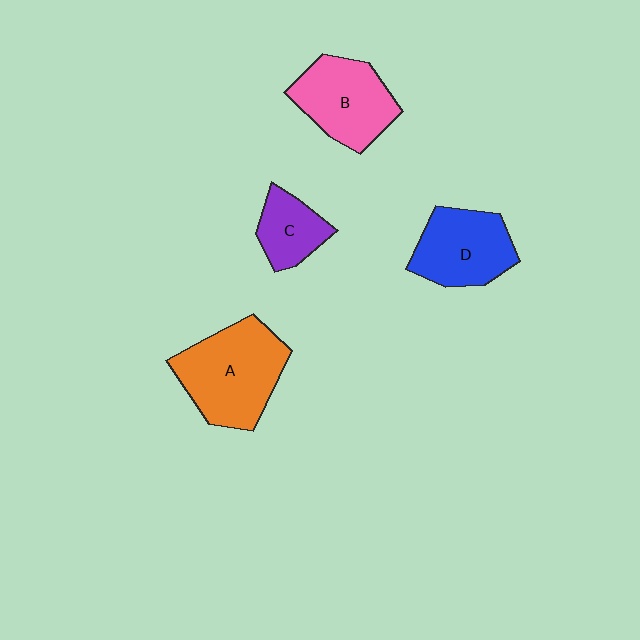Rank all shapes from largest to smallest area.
From largest to smallest: A (orange), B (pink), D (blue), C (purple).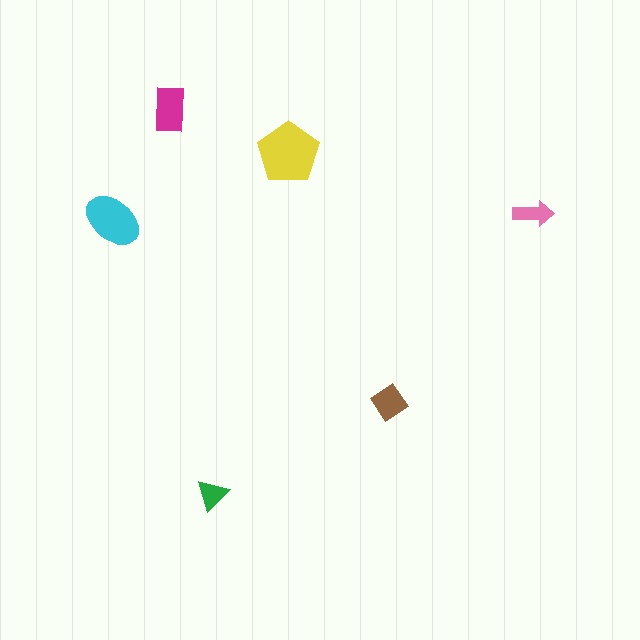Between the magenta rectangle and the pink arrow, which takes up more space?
The magenta rectangle.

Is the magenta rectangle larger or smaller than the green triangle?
Larger.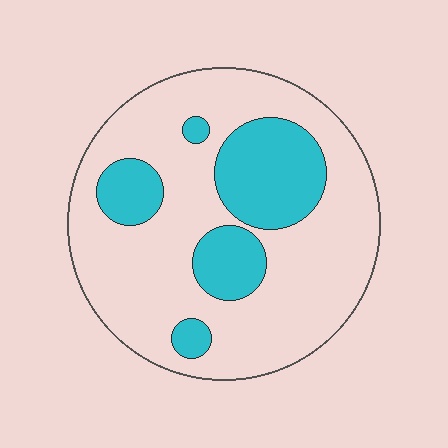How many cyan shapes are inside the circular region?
5.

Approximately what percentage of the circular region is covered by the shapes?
Approximately 25%.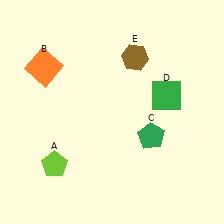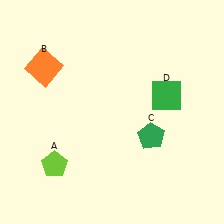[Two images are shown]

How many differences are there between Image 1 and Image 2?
There is 1 difference between the two images.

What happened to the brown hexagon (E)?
The brown hexagon (E) was removed in Image 2. It was in the top-right area of Image 1.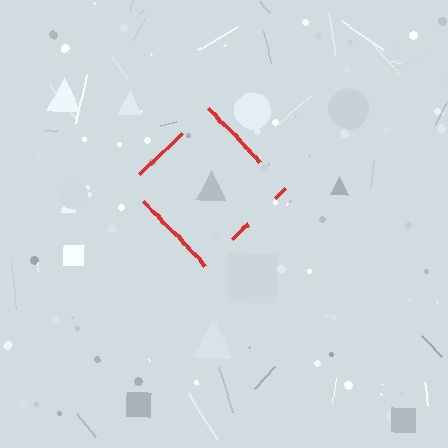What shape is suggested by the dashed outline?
The dashed outline suggests a diamond.